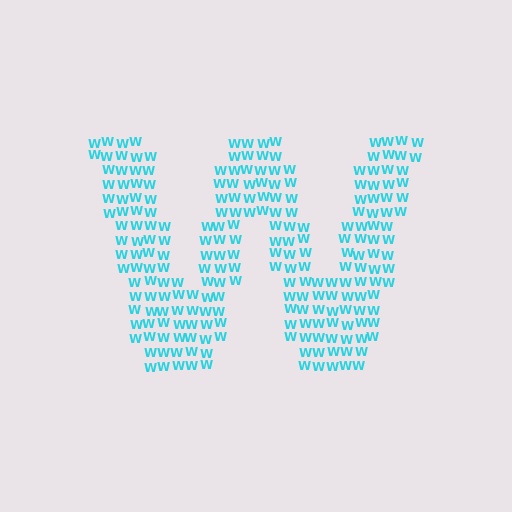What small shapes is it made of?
It is made of small letter W's.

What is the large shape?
The large shape is the letter W.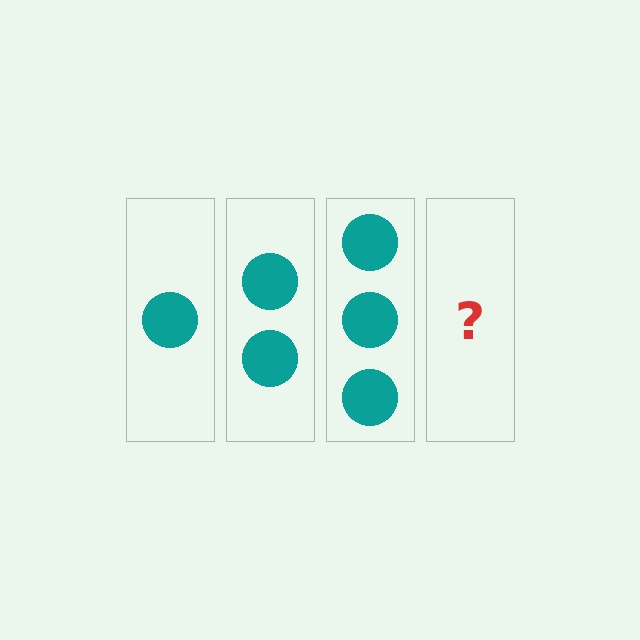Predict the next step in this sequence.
The next step is 4 circles.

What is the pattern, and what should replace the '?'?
The pattern is that each step adds one more circle. The '?' should be 4 circles.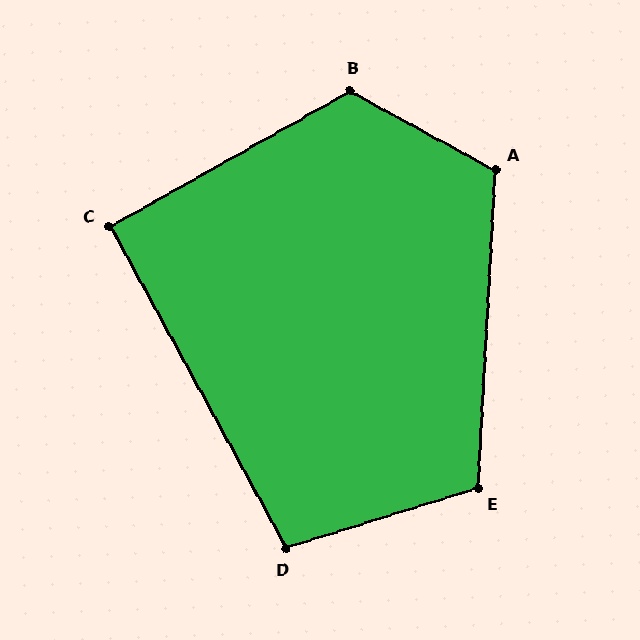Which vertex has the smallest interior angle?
C, at approximately 91 degrees.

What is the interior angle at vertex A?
Approximately 115 degrees (obtuse).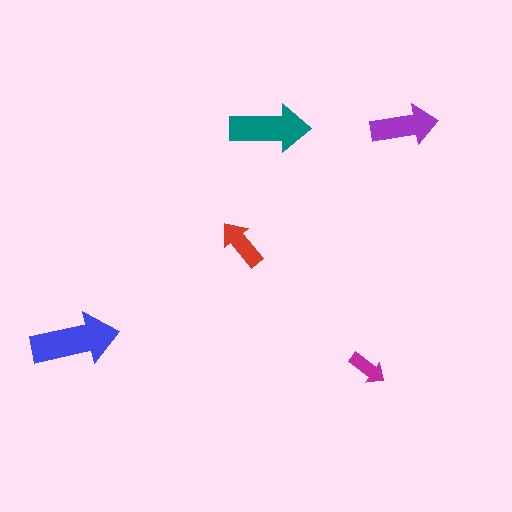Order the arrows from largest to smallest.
the blue one, the teal one, the purple one, the red one, the magenta one.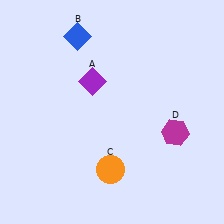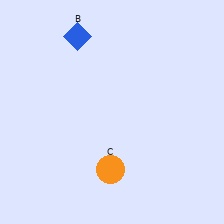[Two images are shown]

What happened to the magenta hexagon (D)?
The magenta hexagon (D) was removed in Image 2. It was in the bottom-right area of Image 1.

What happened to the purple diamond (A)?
The purple diamond (A) was removed in Image 2. It was in the top-left area of Image 1.